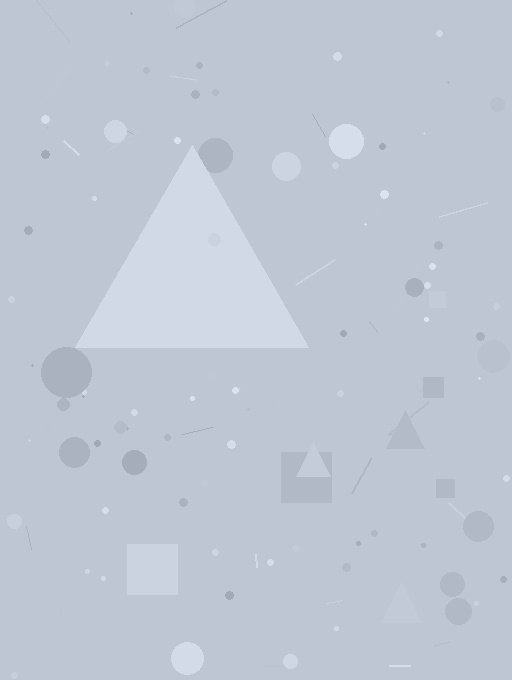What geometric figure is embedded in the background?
A triangle is embedded in the background.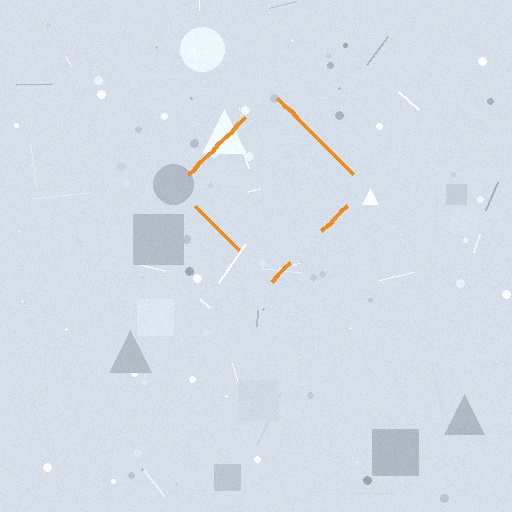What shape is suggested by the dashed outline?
The dashed outline suggests a diamond.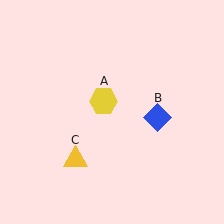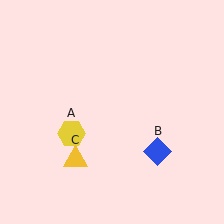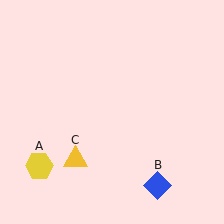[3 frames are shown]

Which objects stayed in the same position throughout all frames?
Yellow triangle (object C) remained stationary.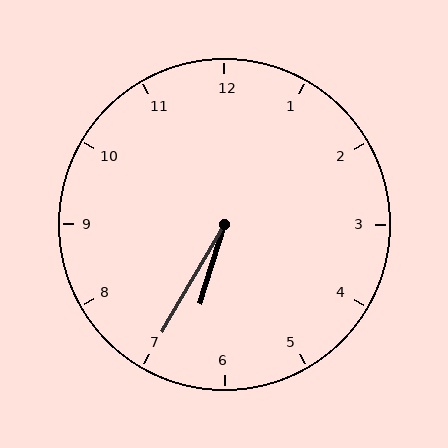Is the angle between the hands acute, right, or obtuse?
It is acute.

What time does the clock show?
6:35.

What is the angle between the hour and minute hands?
Approximately 12 degrees.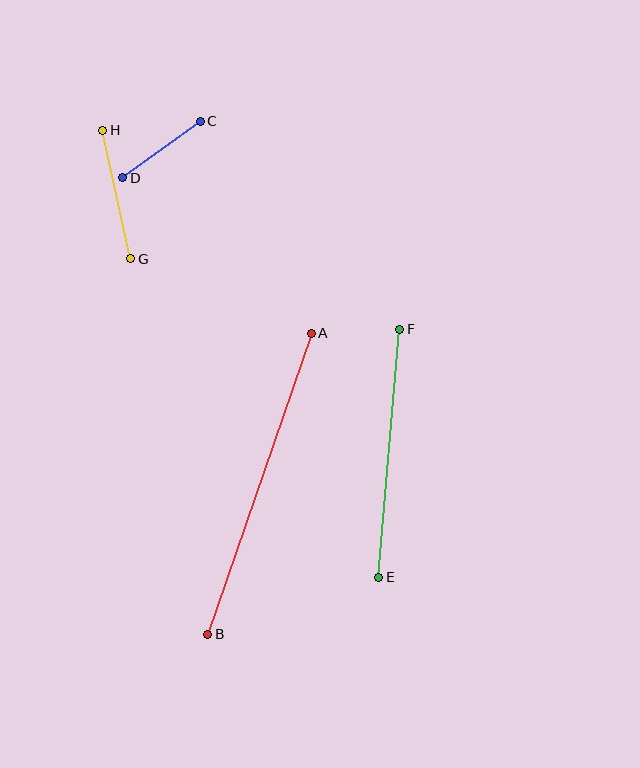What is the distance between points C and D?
The distance is approximately 96 pixels.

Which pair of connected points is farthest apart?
Points A and B are farthest apart.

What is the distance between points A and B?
The distance is approximately 318 pixels.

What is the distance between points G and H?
The distance is approximately 131 pixels.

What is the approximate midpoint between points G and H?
The midpoint is at approximately (117, 195) pixels.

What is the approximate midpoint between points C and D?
The midpoint is at approximately (161, 149) pixels.